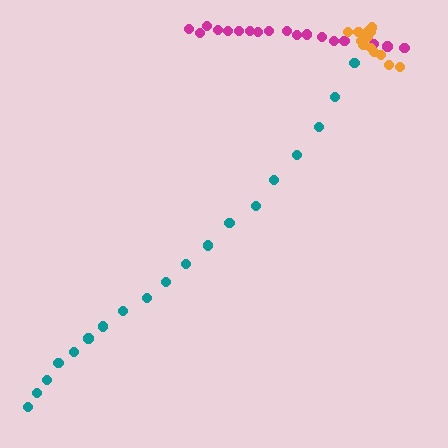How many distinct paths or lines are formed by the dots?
There are 3 distinct paths.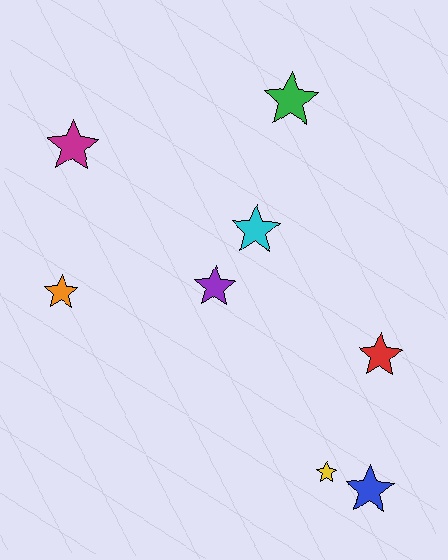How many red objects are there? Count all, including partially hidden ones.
There is 1 red object.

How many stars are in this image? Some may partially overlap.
There are 8 stars.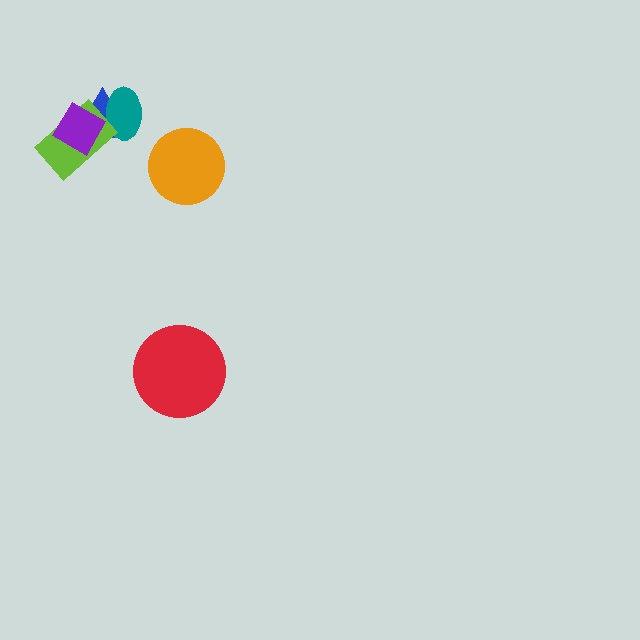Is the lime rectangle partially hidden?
Yes, it is partially covered by another shape.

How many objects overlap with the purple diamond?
3 objects overlap with the purple diamond.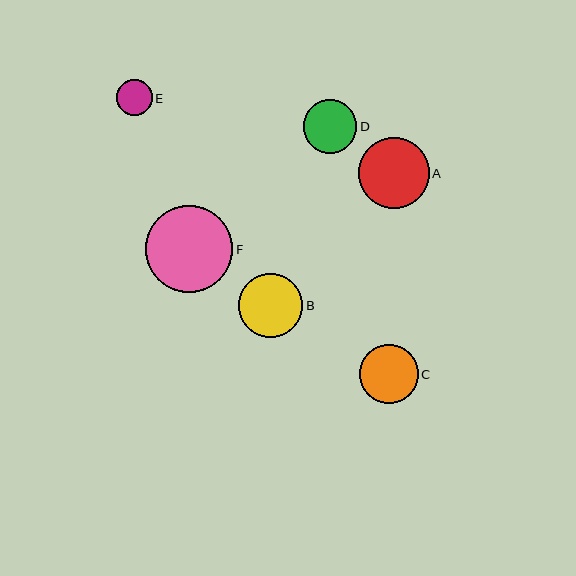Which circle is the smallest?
Circle E is the smallest with a size of approximately 36 pixels.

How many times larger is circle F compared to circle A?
Circle F is approximately 1.2 times the size of circle A.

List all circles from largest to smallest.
From largest to smallest: F, A, B, C, D, E.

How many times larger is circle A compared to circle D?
Circle A is approximately 1.3 times the size of circle D.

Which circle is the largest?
Circle F is the largest with a size of approximately 87 pixels.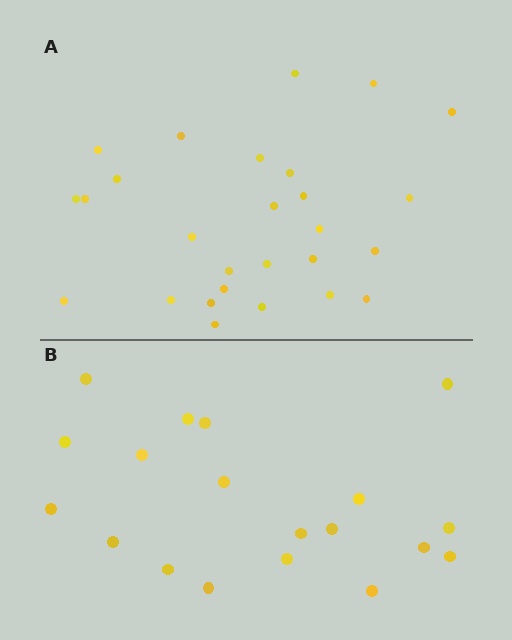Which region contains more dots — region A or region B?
Region A (the top region) has more dots.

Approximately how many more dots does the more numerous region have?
Region A has roughly 8 or so more dots than region B.